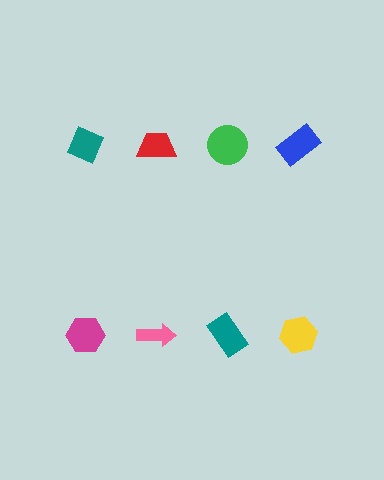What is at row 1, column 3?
A green circle.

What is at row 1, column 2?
A red trapezoid.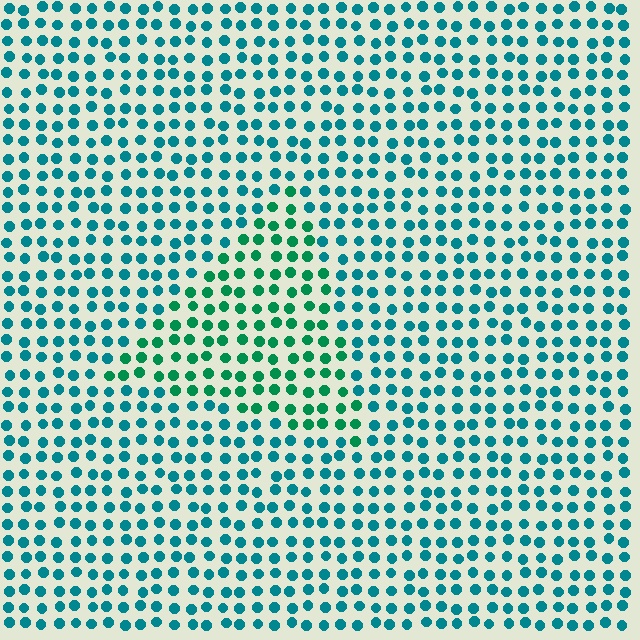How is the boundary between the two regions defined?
The boundary is defined purely by a slight shift in hue (about 32 degrees). Spacing, size, and orientation are identical on both sides.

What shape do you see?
I see a triangle.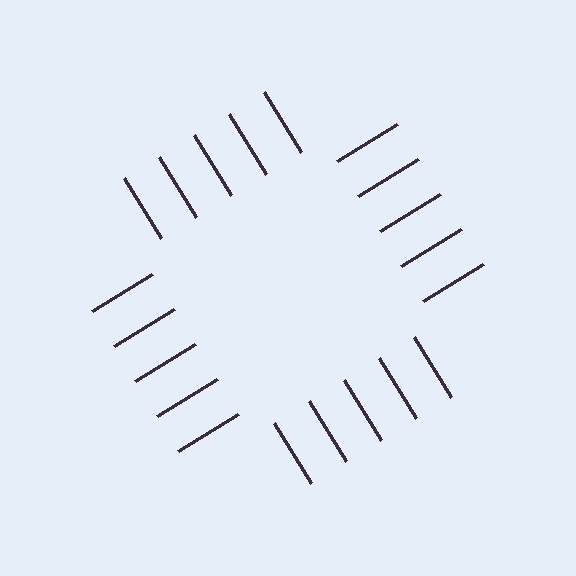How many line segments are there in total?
20 — 5 along each of the 4 edges.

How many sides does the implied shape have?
4 sides — the line-ends trace a square.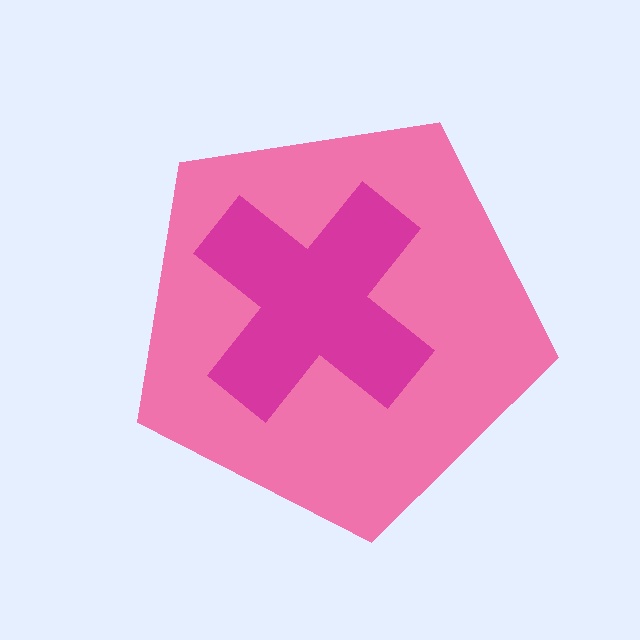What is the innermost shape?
The magenta cross.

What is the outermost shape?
The pink pentagon.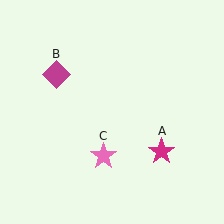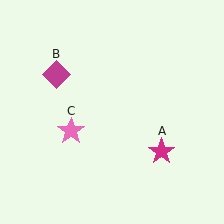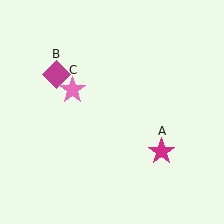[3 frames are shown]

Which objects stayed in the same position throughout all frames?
Magenta star (object A) and magenta diamond (object B) remained stationary.